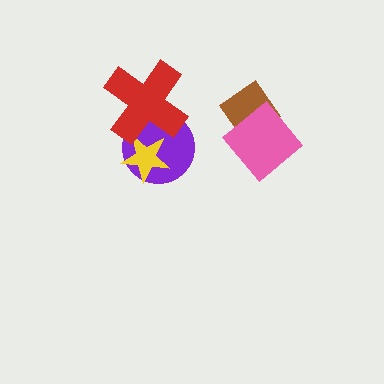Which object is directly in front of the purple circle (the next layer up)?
The yellow star is directly in front of the purple circle.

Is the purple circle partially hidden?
Yes, it is partially covered by another shape.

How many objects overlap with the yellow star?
2 objects overlap with the yellow star.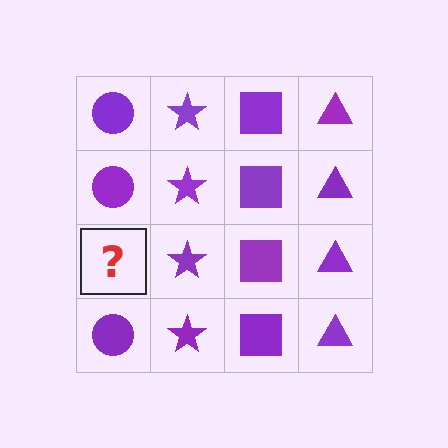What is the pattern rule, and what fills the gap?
The rule is that each column has a consistent shape. The gap should be filled with a purple circle.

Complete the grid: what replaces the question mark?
The question mark should be replaced with a purple circle.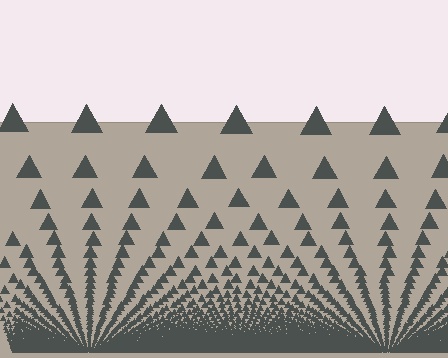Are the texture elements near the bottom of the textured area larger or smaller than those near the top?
Smaller. The gradient is inverted — elements near the bottom are smaller and denser.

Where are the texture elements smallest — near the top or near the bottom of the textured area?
Near the bottom.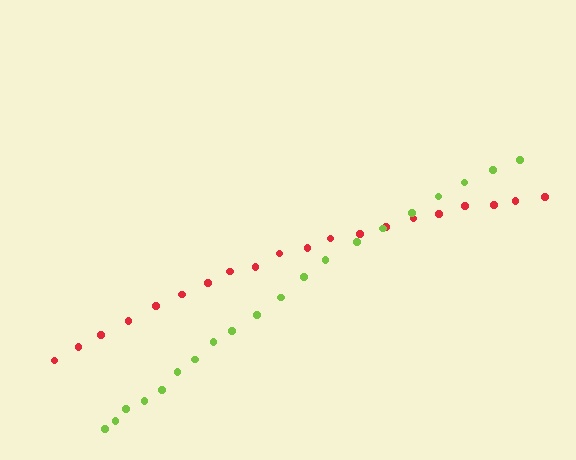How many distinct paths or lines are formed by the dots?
There are 2 distinct paths.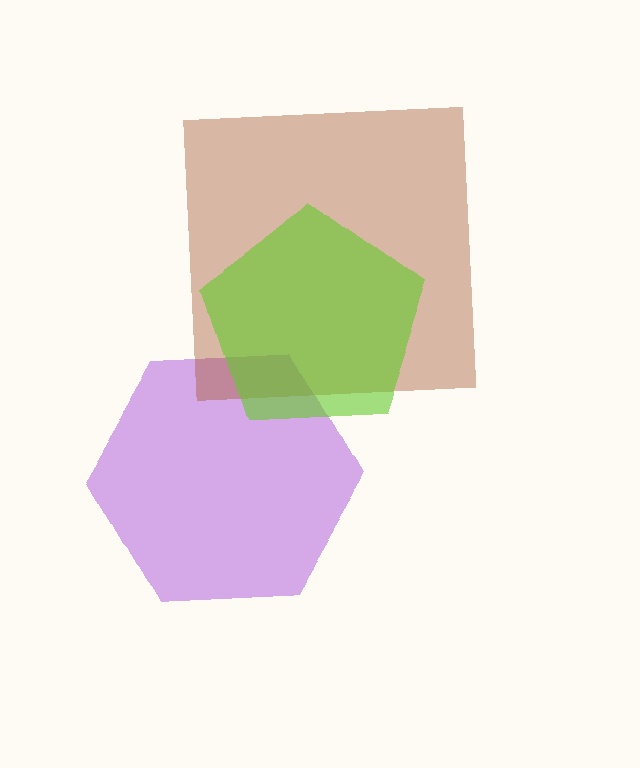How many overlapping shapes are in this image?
There are 3 overlapping shapes in the image.